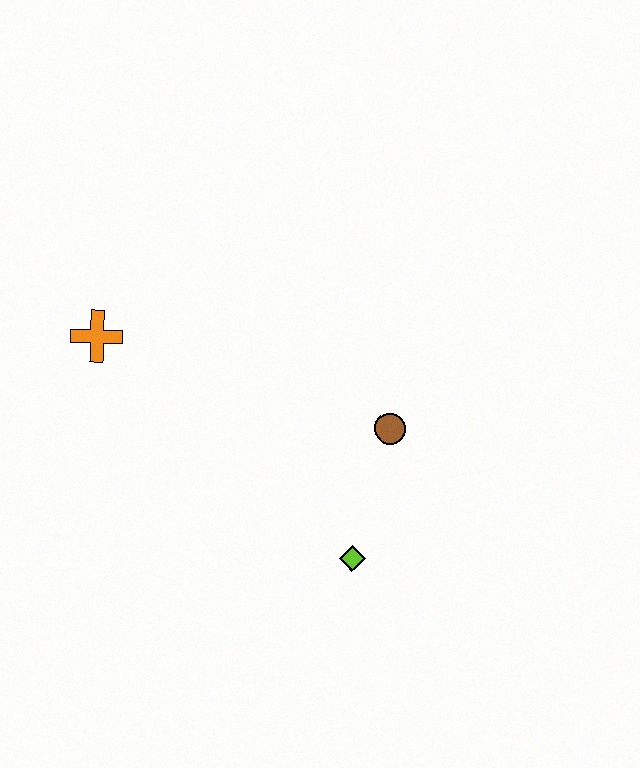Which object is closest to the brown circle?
The lime diamond is closest to the brown circle.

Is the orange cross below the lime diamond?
No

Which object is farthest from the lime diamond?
The orange cross is farthest from the lime diamond.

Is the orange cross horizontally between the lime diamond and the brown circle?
No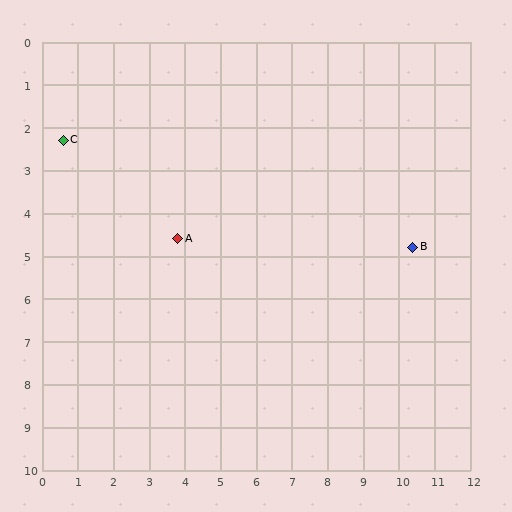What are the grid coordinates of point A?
Point A is at approximately (3.8, 4.6).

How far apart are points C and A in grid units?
Points C and A are about 3.9 grid units apart.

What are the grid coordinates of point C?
Point C is at approximately (0.6, 2.3).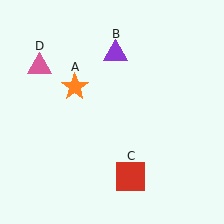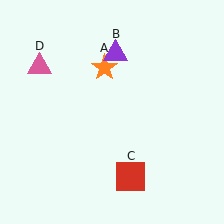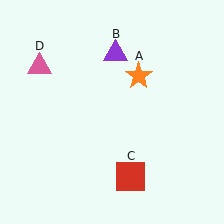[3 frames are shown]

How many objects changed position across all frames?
1 object changed position: orange star (object A).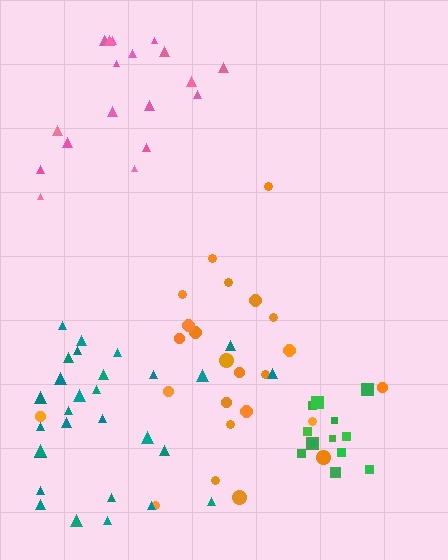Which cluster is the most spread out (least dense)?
Orange.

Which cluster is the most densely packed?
Green.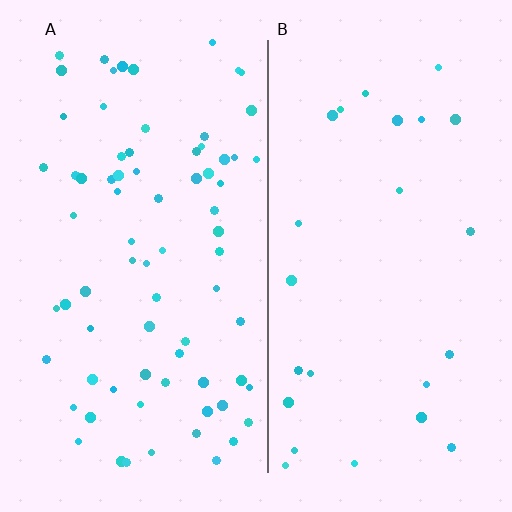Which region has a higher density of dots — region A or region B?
A (the left).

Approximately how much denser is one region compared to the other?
Approximately 3.0× — region A over region B.